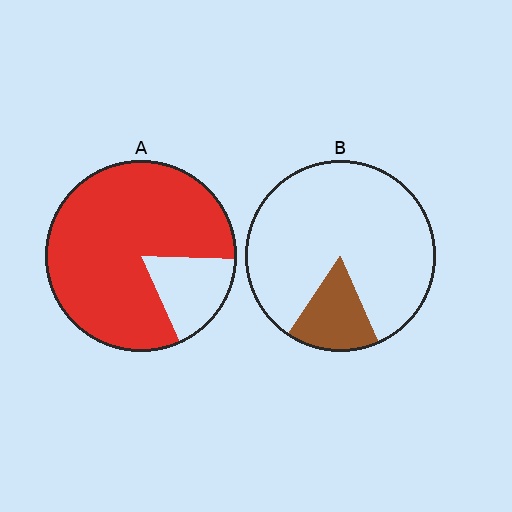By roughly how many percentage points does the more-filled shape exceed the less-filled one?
By roughly 65 percentage points (A over B).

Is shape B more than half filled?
No.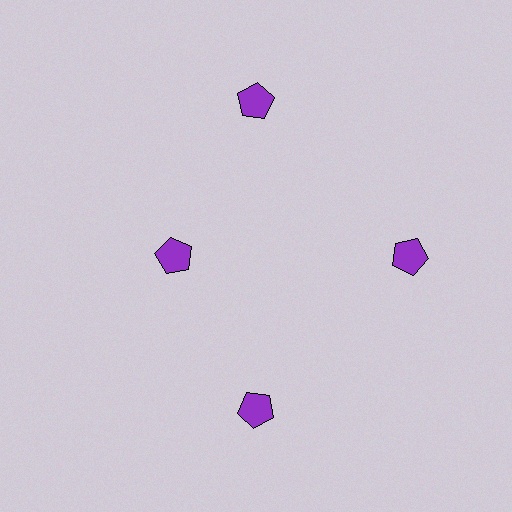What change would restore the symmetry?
The symmetry would be restored by moving it outward, back onto the ring so that all 4 pentagons sit at equal angles and equal distance from the center.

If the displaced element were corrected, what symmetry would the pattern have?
It would have 4-fold rotational symmetry — the pattern would map onto itself every 90 degrees.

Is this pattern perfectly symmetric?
No. The 4 purple pentagons are arranged in a ring, but one element near the 9 o'clock position is pulled inward toward the center, breaking the 4-fold rotational symmetry.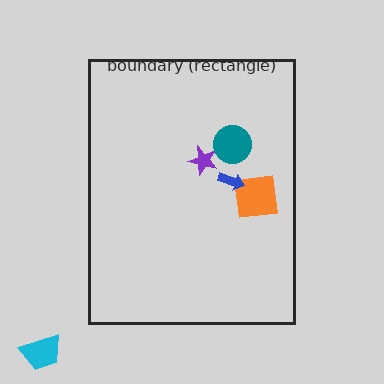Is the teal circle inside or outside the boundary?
Inside.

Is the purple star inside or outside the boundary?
Inside.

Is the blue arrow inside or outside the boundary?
Inside.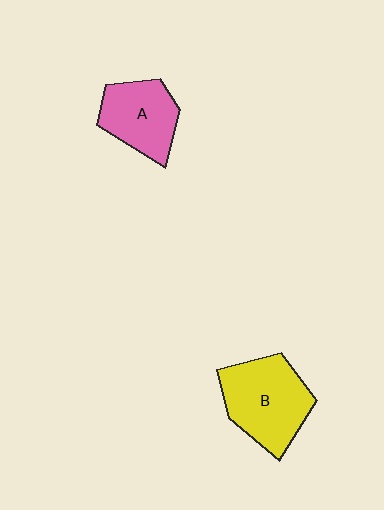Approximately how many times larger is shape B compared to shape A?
Approximately 1.3 times.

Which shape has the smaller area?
Shape A (pink).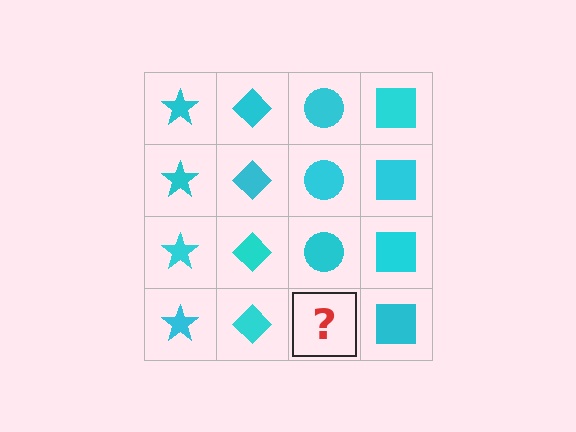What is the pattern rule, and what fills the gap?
The rule is that each column has a consistent shape. The gap should be filled with a cyan circle.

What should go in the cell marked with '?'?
The missing cell should contain a cyan circle.